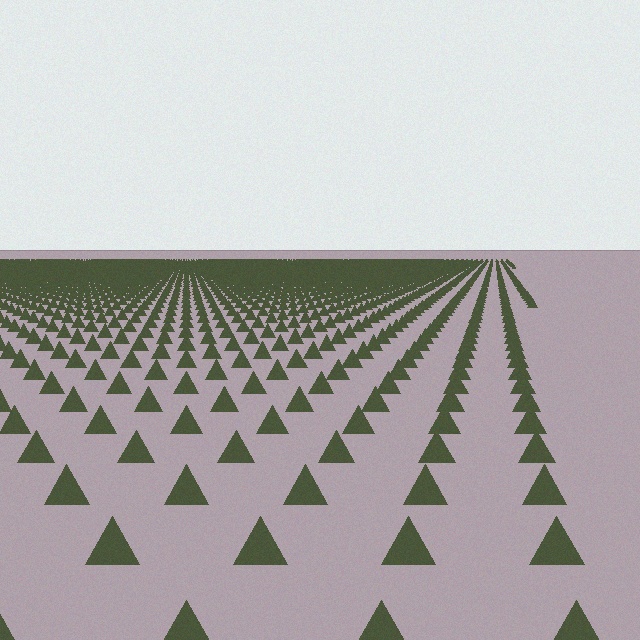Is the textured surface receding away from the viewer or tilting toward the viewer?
The surface is receding away from the viewer. Texture elements get smaller and denser toward the top.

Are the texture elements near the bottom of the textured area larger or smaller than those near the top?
Larger. Near the bottom, elements are closer to the viewer and appear at a bigger on-screen size.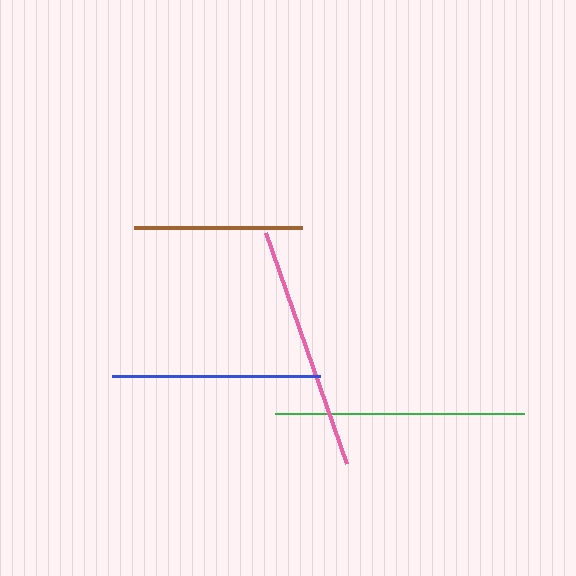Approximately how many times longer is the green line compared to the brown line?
The green line is approximately 1.5 times the length of the brown line.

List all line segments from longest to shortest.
From longest to shortest: green, pink, blue, brown.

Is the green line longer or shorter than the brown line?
The green line is longer than the brown line.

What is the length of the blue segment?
The blue segment is approximately 208 pixels long.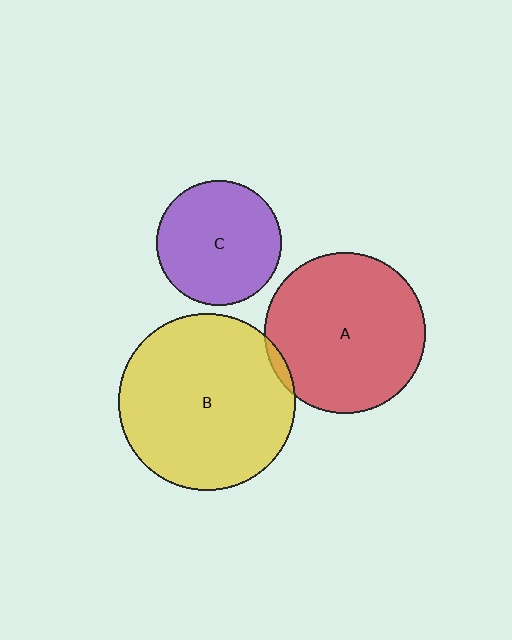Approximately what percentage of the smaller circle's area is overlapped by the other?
Approximately 5%.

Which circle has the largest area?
Circle B (yellow).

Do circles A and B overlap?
Yes.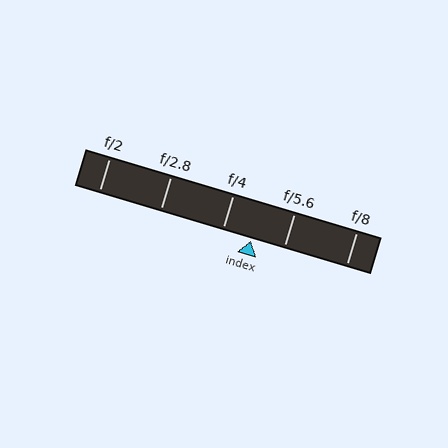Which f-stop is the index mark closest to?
The index mark is closest to f/4.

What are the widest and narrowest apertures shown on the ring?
The widest aperture shown is f/2 and the narrowest is f/8.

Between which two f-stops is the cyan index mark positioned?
The index mark is between f/4 and f/5.6.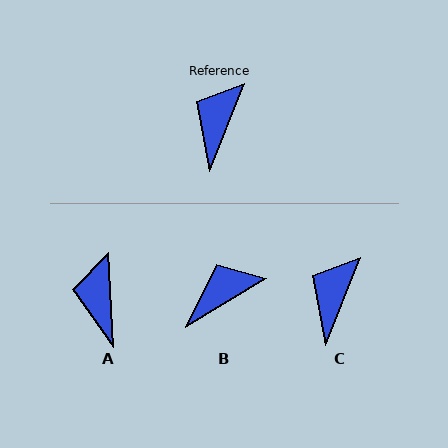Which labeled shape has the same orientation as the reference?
C.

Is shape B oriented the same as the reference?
No, it is off by about 37 degrees.